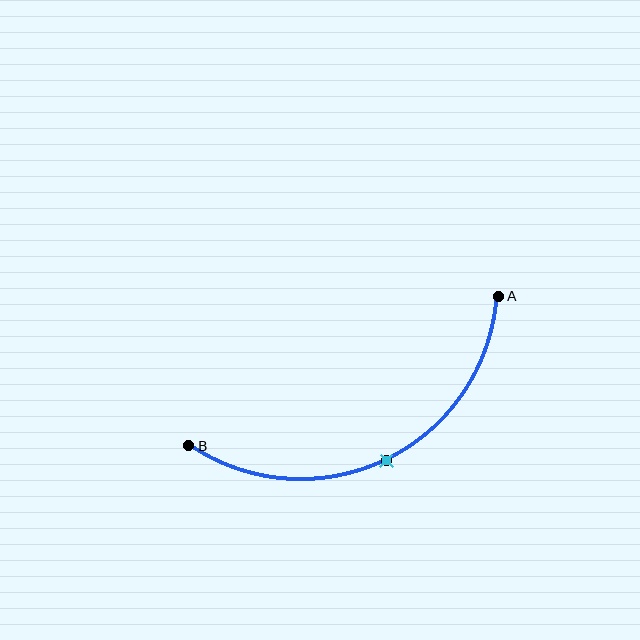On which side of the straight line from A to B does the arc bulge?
The arc bulges below the straight line connecting A and B.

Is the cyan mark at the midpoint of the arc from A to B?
Yes. The cyan mark lies on the arc at equal arc-length from both A and B — it is the arc midpoint.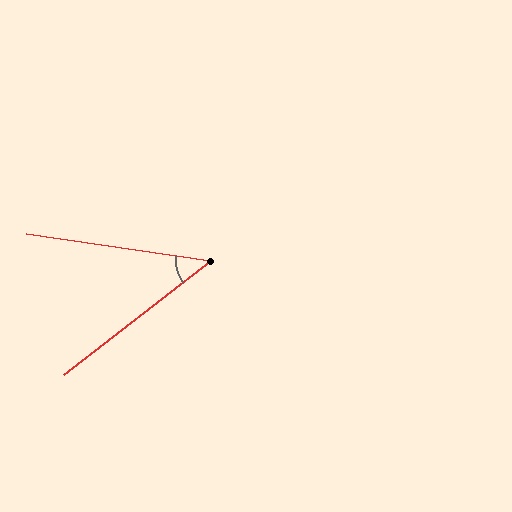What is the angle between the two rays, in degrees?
Approximately 46 degrees.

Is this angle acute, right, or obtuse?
It is acute.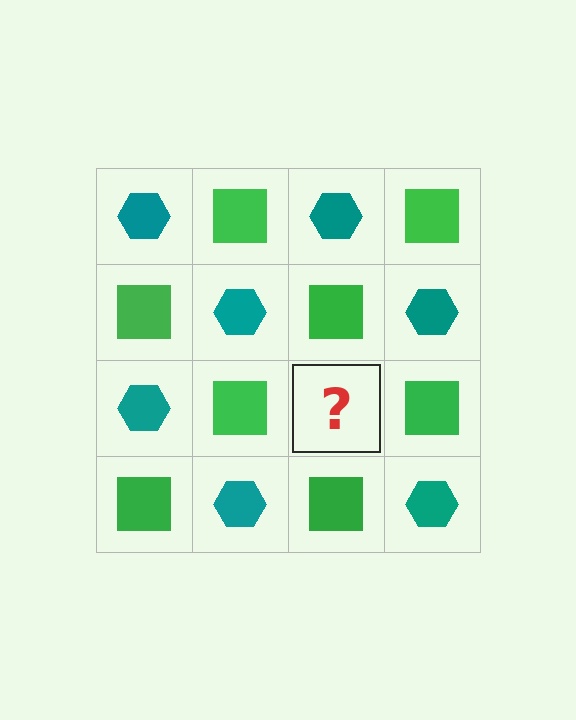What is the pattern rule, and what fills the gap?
The rule is that it alternates teal hexagon and green square in a checkerboard pattern. The gap should be filled with a teal hexagon.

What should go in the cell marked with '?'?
The missing cell should contain a teal hexagon.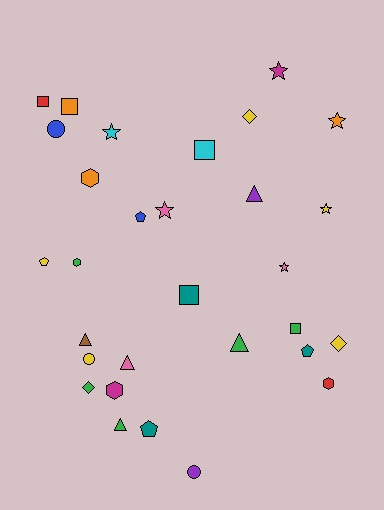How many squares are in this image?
There are 5 squares.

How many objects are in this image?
There are 30 objects.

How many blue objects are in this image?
There are 2 blue objects.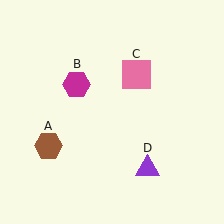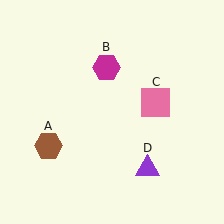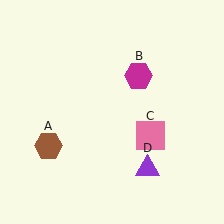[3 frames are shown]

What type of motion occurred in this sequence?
The magenta hexagon (object B), pink square (object C) rotated clockwise around the center of the scene.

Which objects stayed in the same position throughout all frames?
Brown hexagon (object A) and purple triangle (object D) remained stationary.